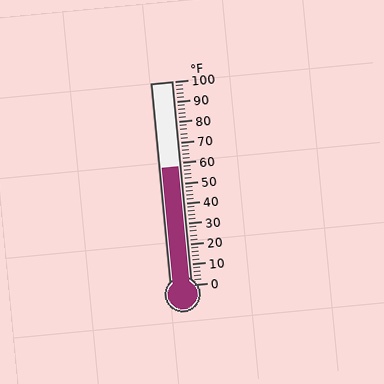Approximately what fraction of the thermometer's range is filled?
The thermometer is filled to approximately 60% of its range.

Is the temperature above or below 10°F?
The temperature is above 10°F.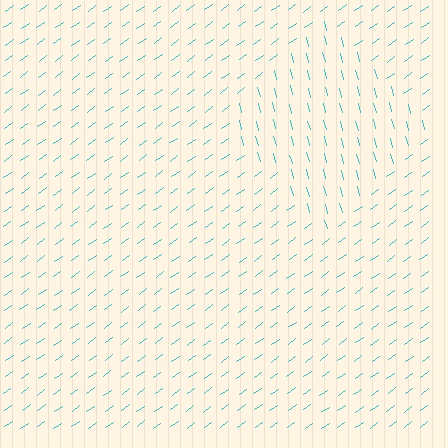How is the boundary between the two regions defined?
The boundary is defined purely by a change in line orientation (approximately 69 degrees difference). All lines are the same color and thickness.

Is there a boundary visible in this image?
Yes, there is a texture boundary formed by a change in line orientation.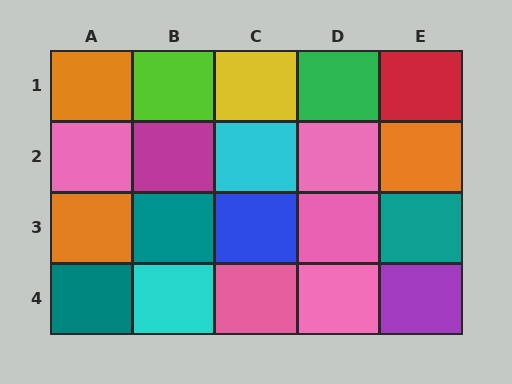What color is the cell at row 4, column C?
Pink.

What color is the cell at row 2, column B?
Magenta.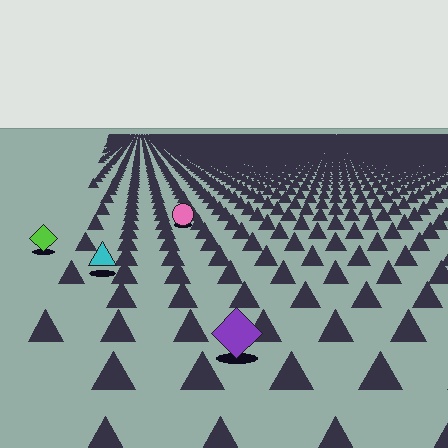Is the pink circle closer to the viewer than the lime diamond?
No. The lime diamond is closer — you can tell from the texture gradient: the ground texture is coarser near it.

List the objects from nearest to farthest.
From nearest to farthest: the purple diamond, the cyan triangle, the lime diamond, the pink circle.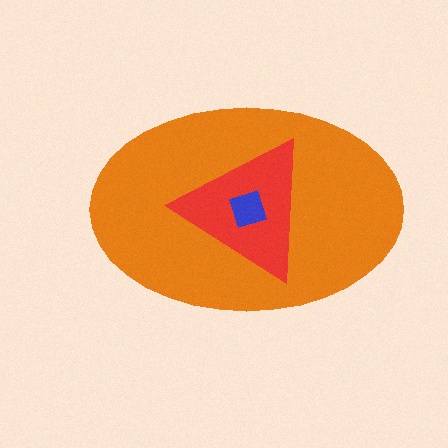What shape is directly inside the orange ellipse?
The red triangle.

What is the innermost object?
The blue diamond.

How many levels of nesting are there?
3.